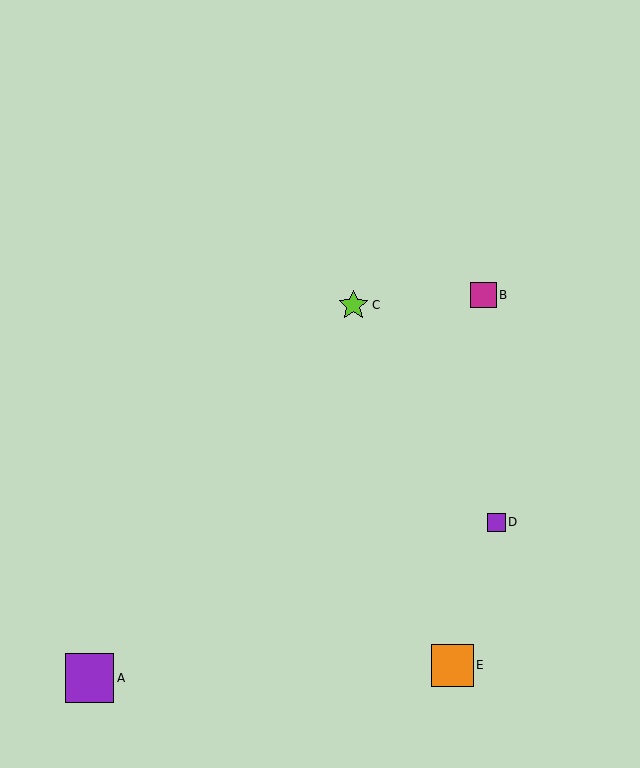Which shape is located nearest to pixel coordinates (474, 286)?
The magenta square (labeled B) at (484, 295) is nearest to that location.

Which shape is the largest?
The purple square (labeled A) is the largest.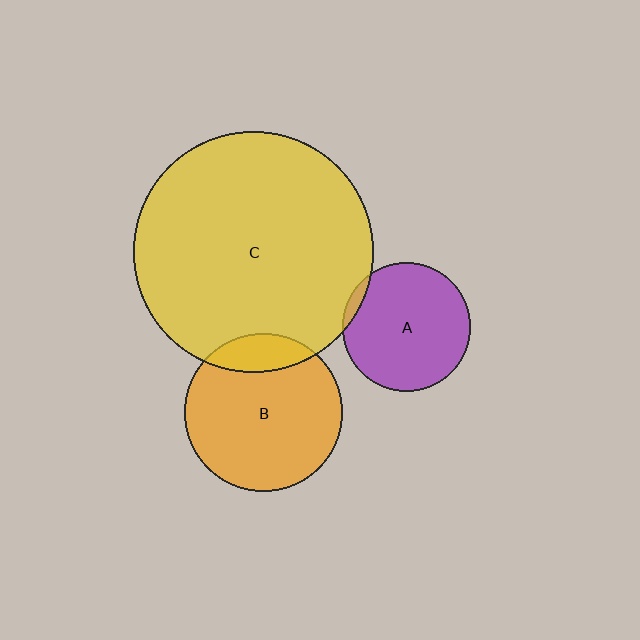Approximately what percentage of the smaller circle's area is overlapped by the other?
Approximately 5%.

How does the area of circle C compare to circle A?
Approximately 3.5 times.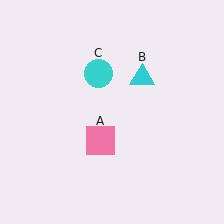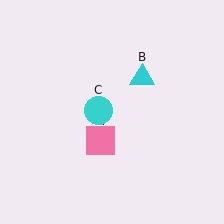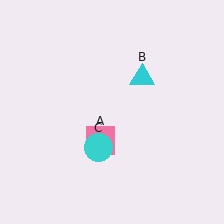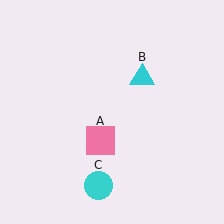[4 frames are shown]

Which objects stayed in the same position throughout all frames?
Pink square (object A) and cyan triangle (object B) remained stationary.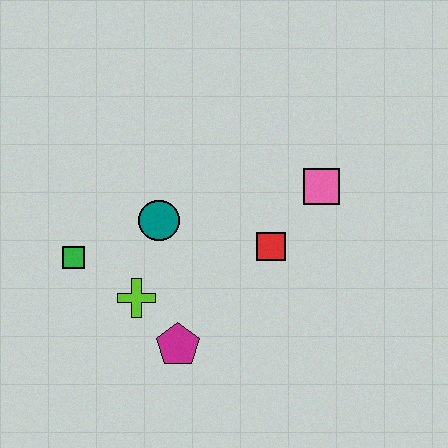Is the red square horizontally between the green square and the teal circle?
No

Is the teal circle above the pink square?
No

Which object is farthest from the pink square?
The green square is farthest from the pink square.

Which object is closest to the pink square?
The red square is closest to the pink square.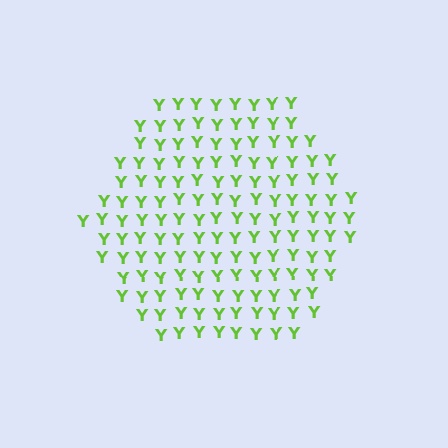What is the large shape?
The large shape is a hexagon.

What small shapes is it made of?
It is made of small letter Y's.